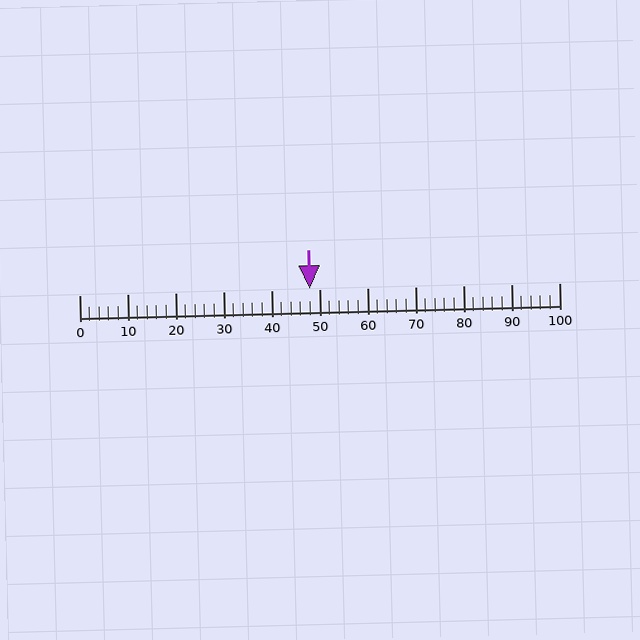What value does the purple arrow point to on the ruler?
The purple arrow points to approximately 48.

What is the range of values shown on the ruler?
The ruler shows values from 0 to 100.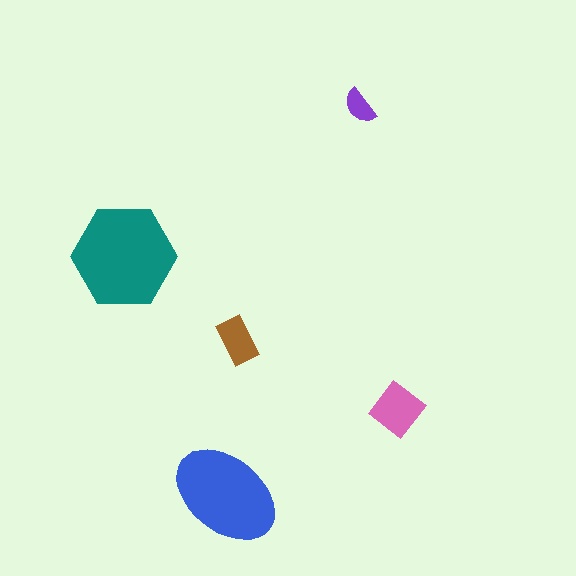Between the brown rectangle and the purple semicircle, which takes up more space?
The brown rectangle.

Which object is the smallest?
The purple semicircle.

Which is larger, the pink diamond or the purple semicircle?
The pink diamond.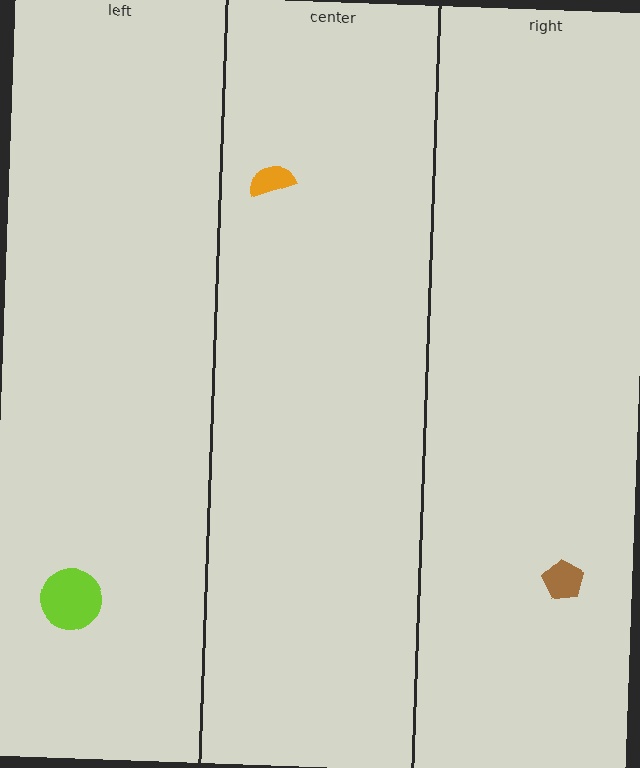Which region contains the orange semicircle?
The center region.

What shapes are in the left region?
The lime circle.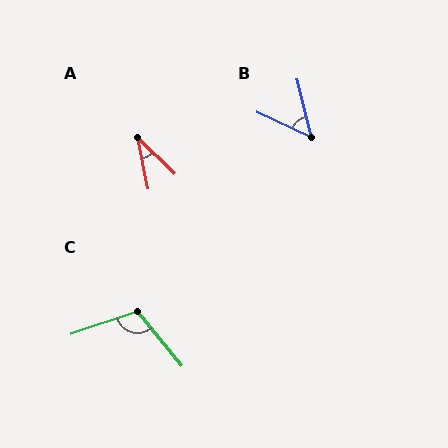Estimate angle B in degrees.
Approximately 51 degrees.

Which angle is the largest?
C, at approximately 110 degrees.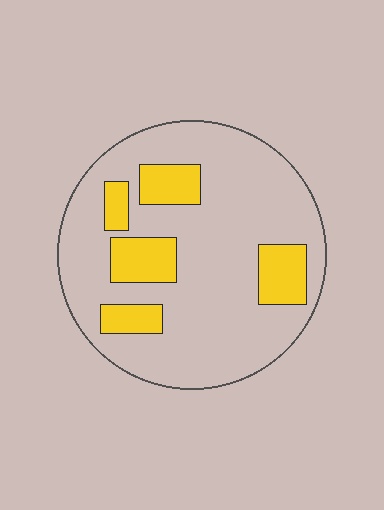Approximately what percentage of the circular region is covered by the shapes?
Approximately 20%.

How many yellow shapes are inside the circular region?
5.